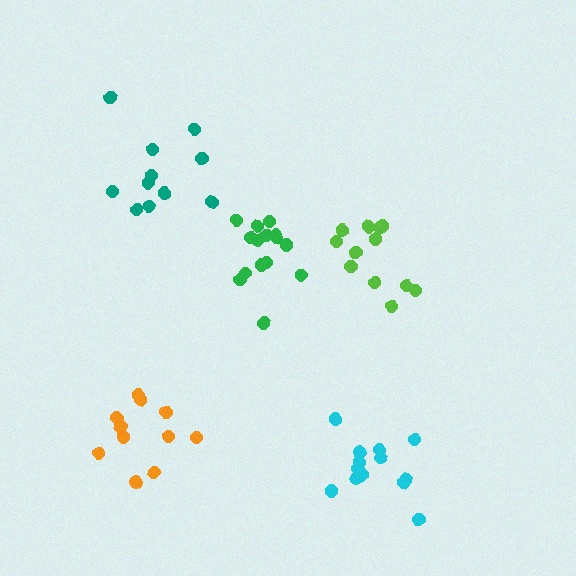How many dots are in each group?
Group 1: 12 dots, Group 2: 15 dots, Group 3: 11 dots, Group 4: 13 dots, Group 5: 12 dots (63 total).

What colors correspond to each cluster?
The clusters are colored: lime, green, teal, cyan, orange.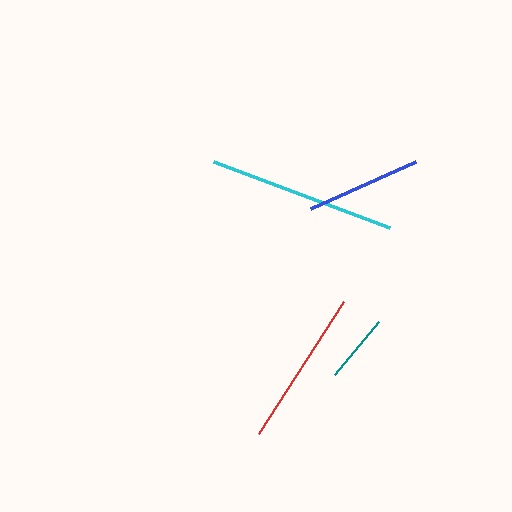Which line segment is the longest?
The cyan line is the longest at approximately 189 pixels.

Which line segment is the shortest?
The teal line is the shortest at approximately 69 pixels.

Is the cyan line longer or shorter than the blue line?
The cyan line is longer than the blue line.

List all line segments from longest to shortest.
From longest to shortest: cyan, red, blue, teal.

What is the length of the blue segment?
The blue segment is approximately 115 pixels long.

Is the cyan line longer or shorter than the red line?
The cyan line is longer than the red line.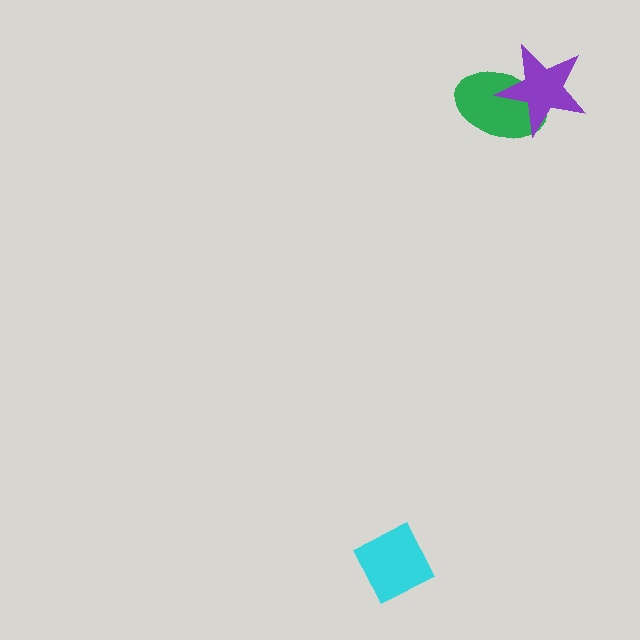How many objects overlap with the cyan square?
0 objects overlap with the cyan square.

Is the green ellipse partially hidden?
Yes, it is partially covered by another shape.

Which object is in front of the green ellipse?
The purple star is in front of the green ellipse.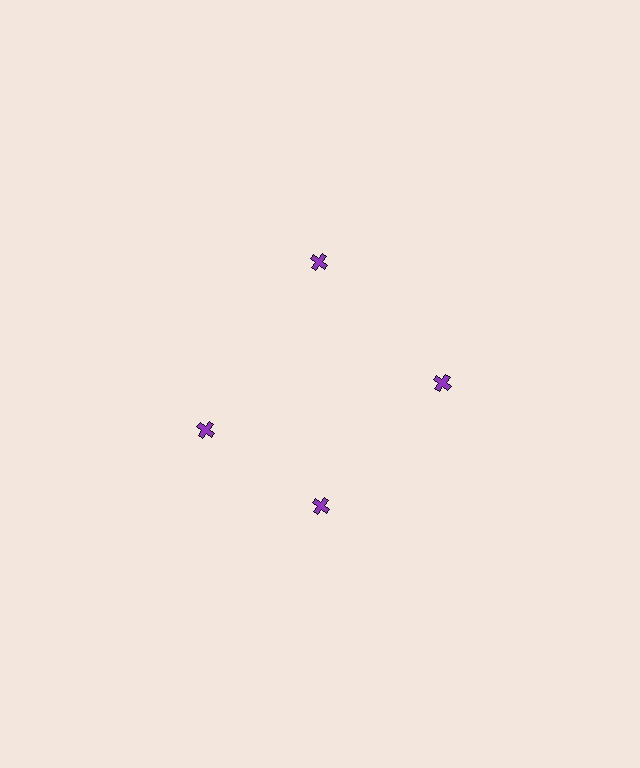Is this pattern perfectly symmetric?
No. The 4 purple crosses are arranged in a ring, but one element near the 9 o'clock position is rotated out of alignment along the ring, breaking the 4-fold rotational symmetry.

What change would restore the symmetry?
The symmetry would be restored by rotating it back into even spacing with its neighbors so that all 4 crosses sit at equal angles and equal distance from the center.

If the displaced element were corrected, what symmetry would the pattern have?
It would have 4-fold rotational symmetry — the pattern would map onto itself every 90 degrees.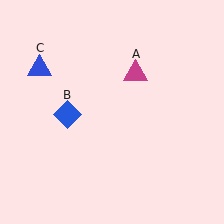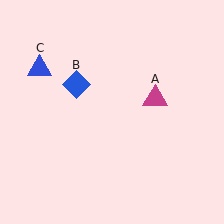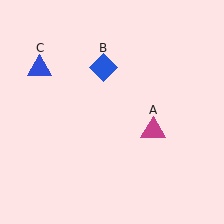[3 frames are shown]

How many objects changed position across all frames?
2 objects changed position: magenta triangle (object A), blue diamond (object B).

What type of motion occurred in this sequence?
The magenta triangle (object A), blue diamond (object B) rotated clockwise around the center of the scene.